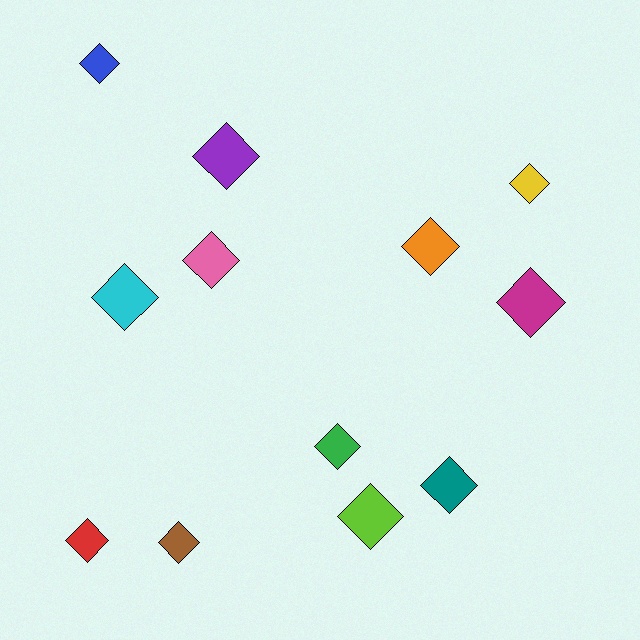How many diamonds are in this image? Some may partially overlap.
There are 12 diamonds.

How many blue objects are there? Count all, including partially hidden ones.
There is 1 blue object.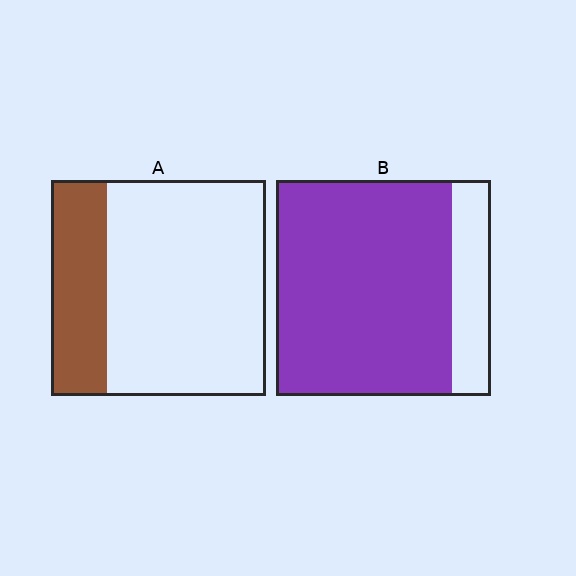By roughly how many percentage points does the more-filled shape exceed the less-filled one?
By roughly 55 percentage points (B over A).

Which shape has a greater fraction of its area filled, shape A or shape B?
Shape B.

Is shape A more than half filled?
No.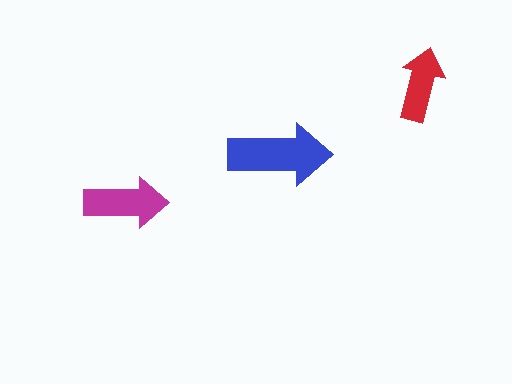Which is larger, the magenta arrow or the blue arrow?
The blue one.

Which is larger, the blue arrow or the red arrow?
The blue one.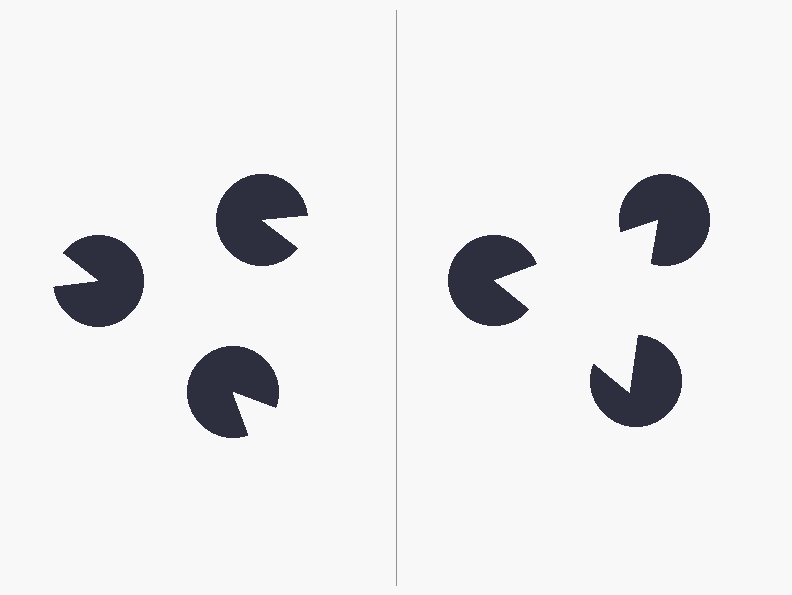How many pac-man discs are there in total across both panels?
6 — 3 on each side.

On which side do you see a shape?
An illusory triangle appears on the right side. On the left side the wedge cuts are rotated, so no coherent shape forms.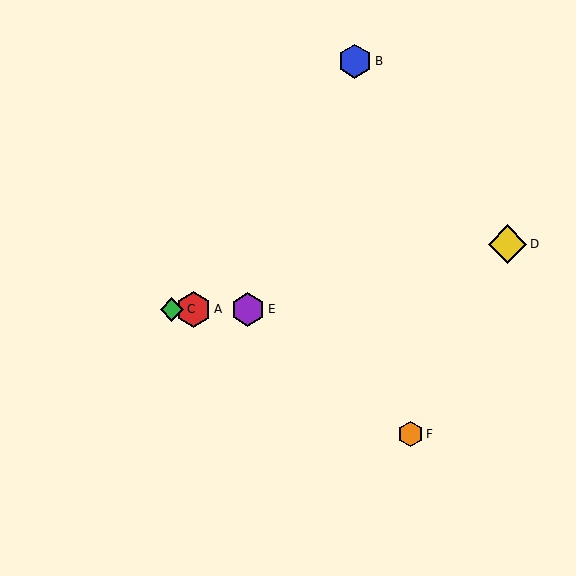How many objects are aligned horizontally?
3 objects (A, C, E) are aligned horizontally.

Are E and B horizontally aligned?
No, E is at y≈309 and B is at y≈61.